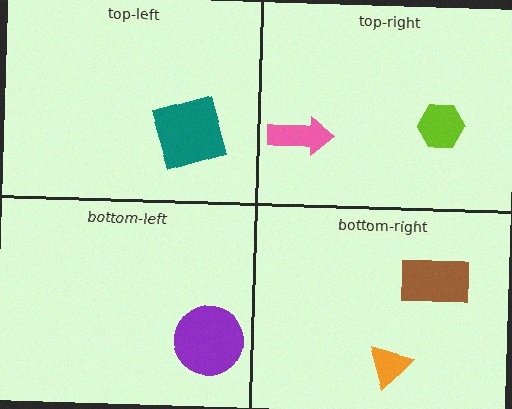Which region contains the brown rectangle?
The bottom-right region.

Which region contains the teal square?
The top-left region.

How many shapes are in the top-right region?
2.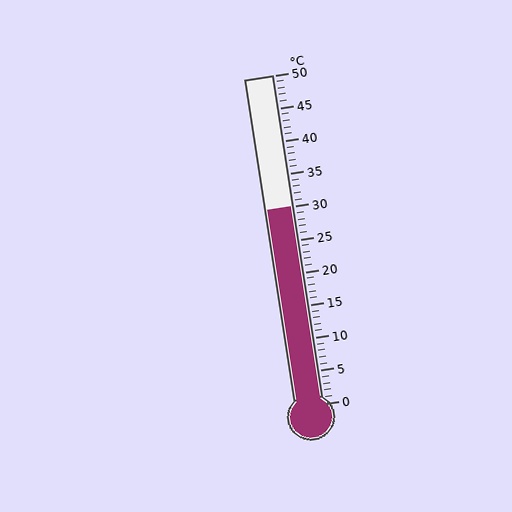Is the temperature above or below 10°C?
The temperature is above 10°C.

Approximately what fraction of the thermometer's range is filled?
The thermometer is filled to approximately 60% of its range.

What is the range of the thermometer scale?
The thermometer scale ranges from 0°C to 50°C.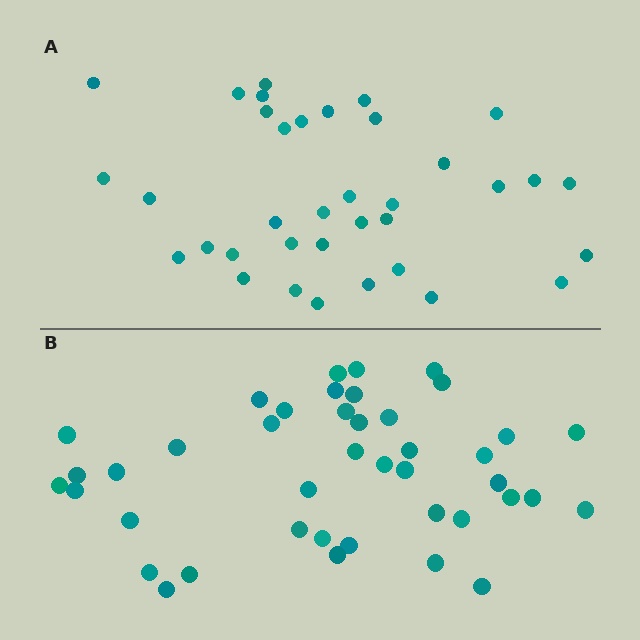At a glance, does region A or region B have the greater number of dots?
Region B (the bottom region) has more dots.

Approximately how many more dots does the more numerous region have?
Region B has about 6 more dots than region A.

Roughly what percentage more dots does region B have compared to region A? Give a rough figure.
About 15% more.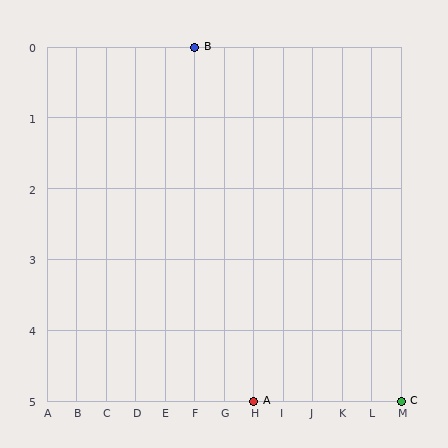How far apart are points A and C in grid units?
Points A and C are 5 columns apart.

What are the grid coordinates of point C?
Point C is at grid coordinates (M, 5).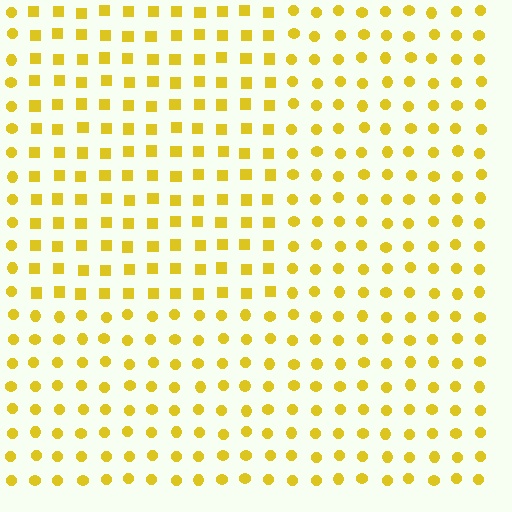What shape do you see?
I see a rectangle.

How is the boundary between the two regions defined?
The boundary is defined by a change in element shape: squares inside vs. circles outside. All elements share the same color and spacing.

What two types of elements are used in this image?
The image uses squares inside the rectangle region and circles outside it.